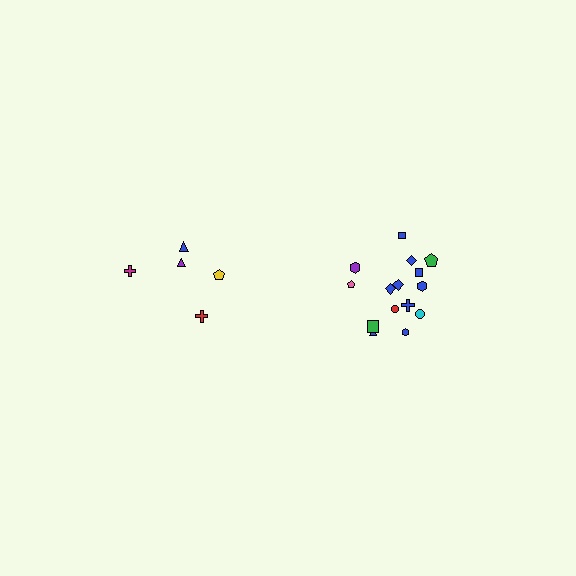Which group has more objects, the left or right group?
The right group.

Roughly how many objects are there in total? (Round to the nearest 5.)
Roughly 20 objects in total.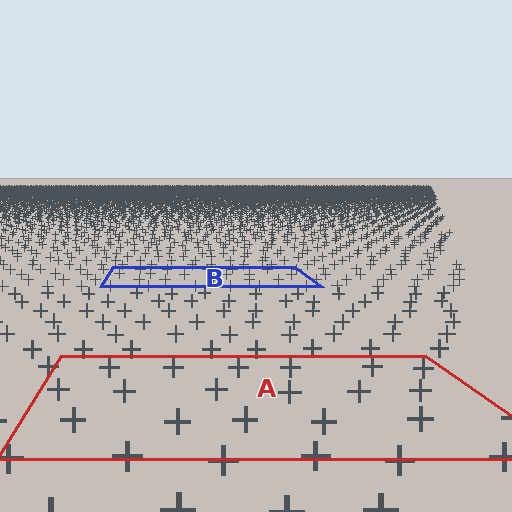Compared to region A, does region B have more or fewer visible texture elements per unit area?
Region B has more texture elements per unit area — they are packed more densely because it is farther away.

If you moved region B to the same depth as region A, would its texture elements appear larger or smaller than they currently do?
They would appear larger. At a closer depth, the same texture elements are projected at a bigger on-screen size.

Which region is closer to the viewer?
Region A is closer. The texture elements there are larger and more spread out.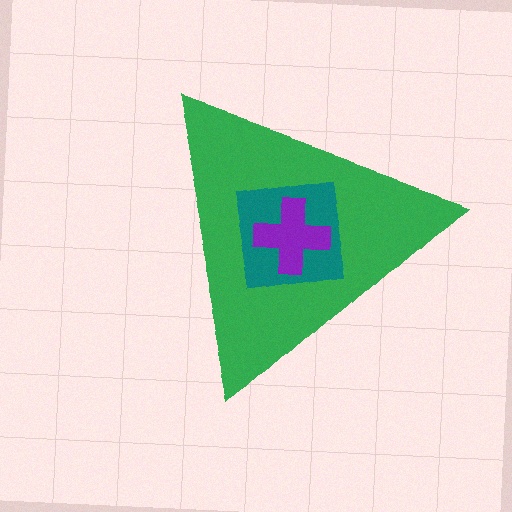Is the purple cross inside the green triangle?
Yes.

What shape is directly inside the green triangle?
The teal square.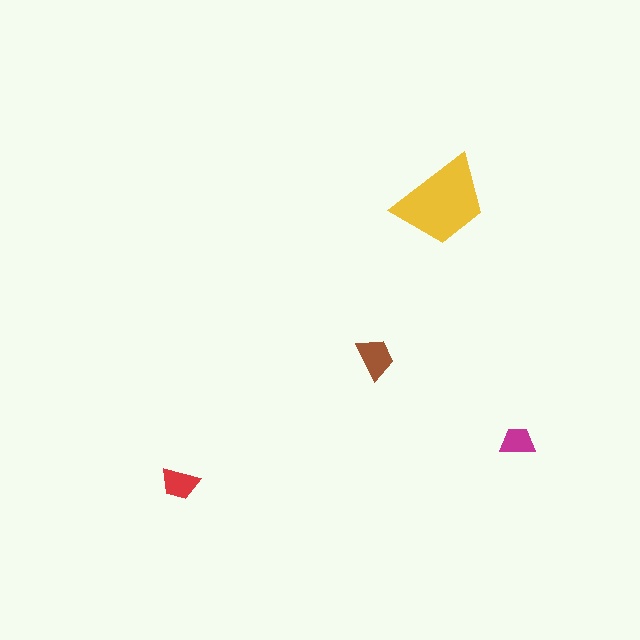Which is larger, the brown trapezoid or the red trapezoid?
The brown one.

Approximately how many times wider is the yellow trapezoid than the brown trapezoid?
About 2.5 times wider.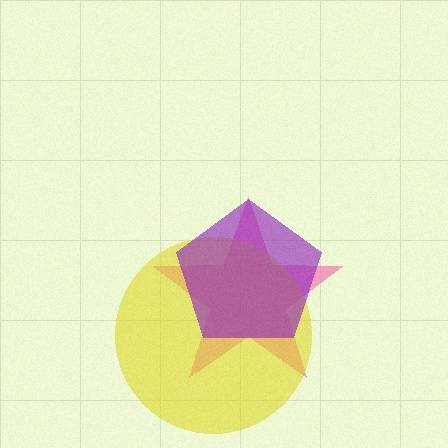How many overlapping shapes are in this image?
There are 3 overlapping shapes in the image.